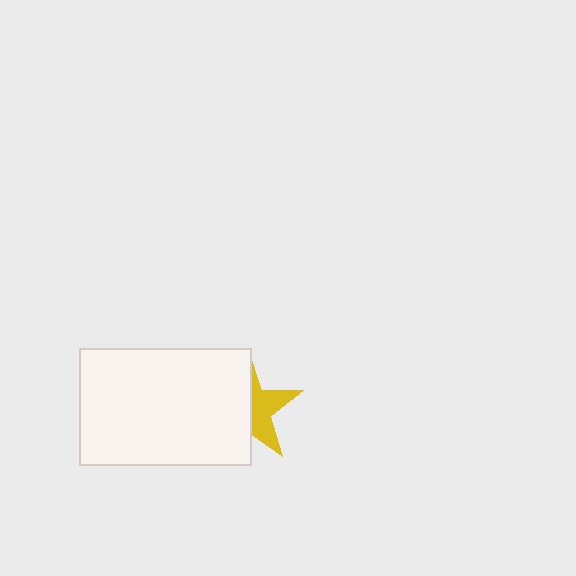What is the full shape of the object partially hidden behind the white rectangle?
The partially hidden object is a yellow star.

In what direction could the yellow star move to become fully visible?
The yellow star could move right. That would shift it out from behind the white rectangle entirely.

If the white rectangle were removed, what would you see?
You would see the complete yellow star.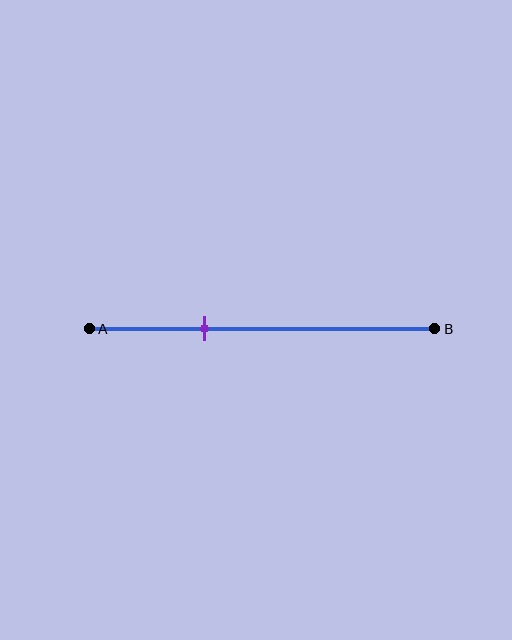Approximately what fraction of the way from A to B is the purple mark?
The purple mark is approximately 35% of the way from A to B.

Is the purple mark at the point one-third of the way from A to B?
Yes, the mark is approximately at the one-third point.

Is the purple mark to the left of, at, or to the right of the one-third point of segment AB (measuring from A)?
The purple mark is approximately at the one-third point of segment AB.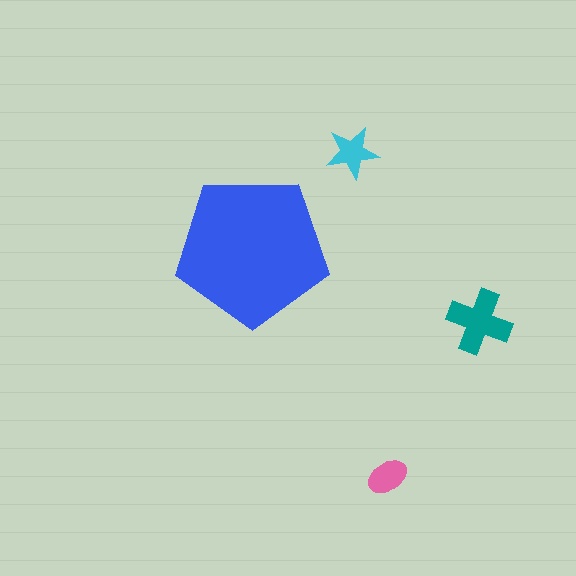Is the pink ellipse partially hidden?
No, the pink ellipse is fully visible.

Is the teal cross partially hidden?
No, the teal cross is fully visible.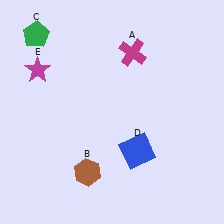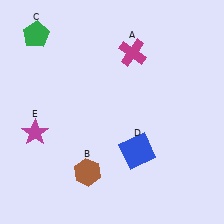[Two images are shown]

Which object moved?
The magenta star (E) moved down.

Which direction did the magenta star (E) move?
The magenta star (E) moved down.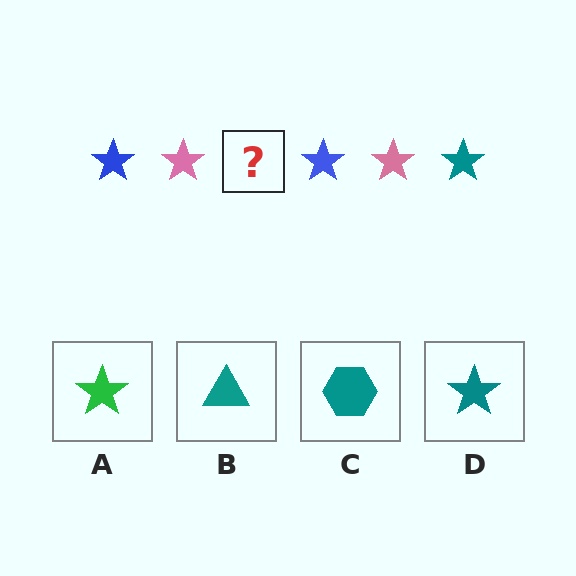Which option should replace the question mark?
Option D.